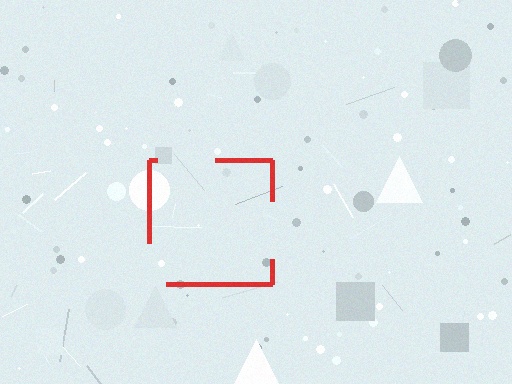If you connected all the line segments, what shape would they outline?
They would outline a square.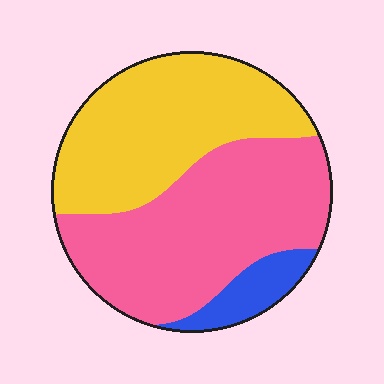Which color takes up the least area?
Blue, at roughly 10%.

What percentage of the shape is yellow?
Yellow takes up between a quarter and a half of the shape.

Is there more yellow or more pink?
Pink.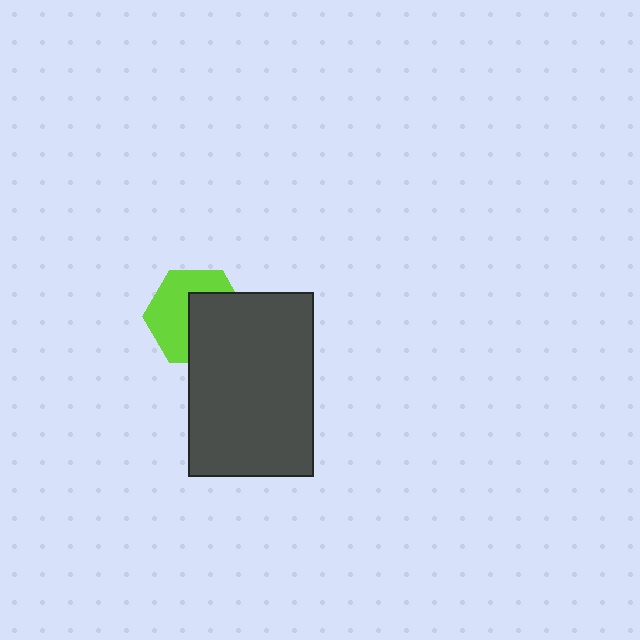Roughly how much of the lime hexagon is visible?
About half of it is visible (roughly 52%).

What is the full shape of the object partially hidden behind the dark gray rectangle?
The partially hidden object is a lime hexagon.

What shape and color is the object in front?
The object in front is a dark gray rectangle.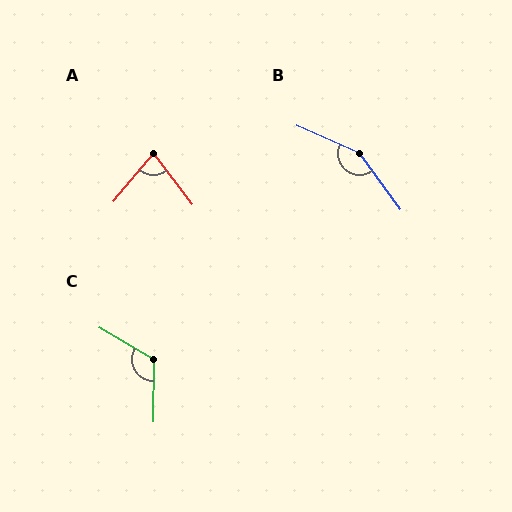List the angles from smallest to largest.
A (77°), C (121°), B (150°).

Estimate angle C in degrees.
Approximately 121 degrees.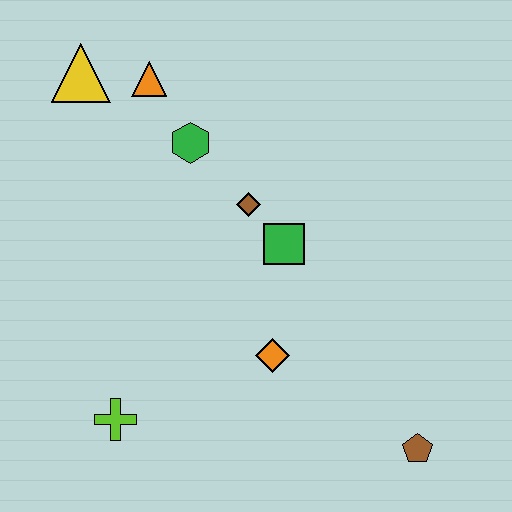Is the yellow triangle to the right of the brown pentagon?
No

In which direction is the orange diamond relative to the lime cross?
The orange diamond is to the right of the lime cross.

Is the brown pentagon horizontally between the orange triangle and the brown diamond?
No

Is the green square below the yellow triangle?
Yes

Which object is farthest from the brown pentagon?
The yellow triangle is farthest from the brown pentagon.